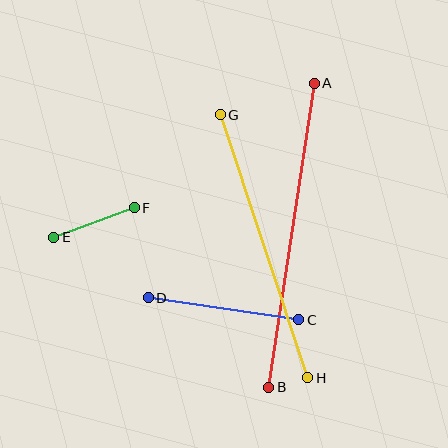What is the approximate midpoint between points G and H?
The midpoint is at approximately (264, 246) pixels.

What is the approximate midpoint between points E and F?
The midpoint is at approximately (94, 223) pixels.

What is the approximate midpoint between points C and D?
The midpoint is at approximately (223, 309) pixels.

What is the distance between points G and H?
The distance is approximately 277 pixels.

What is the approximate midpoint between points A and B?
The midpoint is at approximately (291, 235) pixels.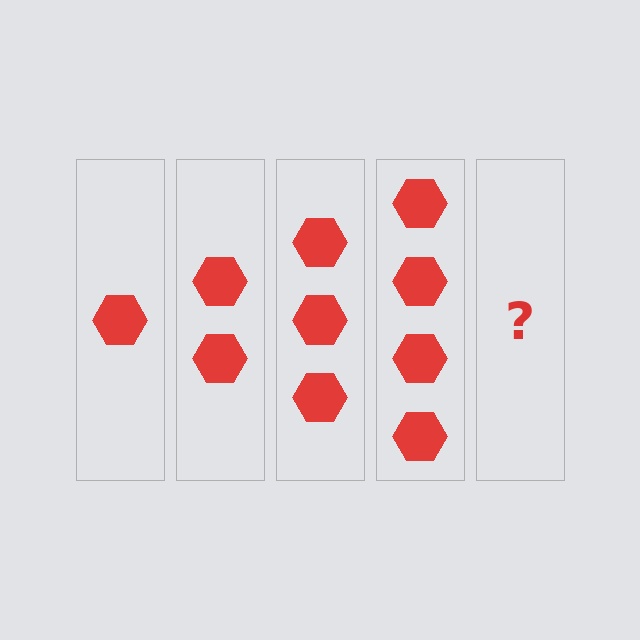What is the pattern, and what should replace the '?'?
The pattern is that each step adds one more hexagon. The '?' should be 5 hexagons.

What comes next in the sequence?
The next element should be 5 hexagons.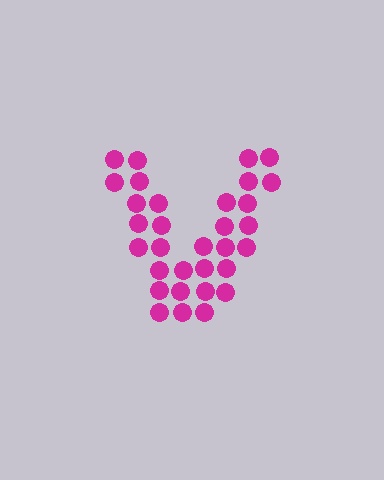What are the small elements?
The small elements are circles.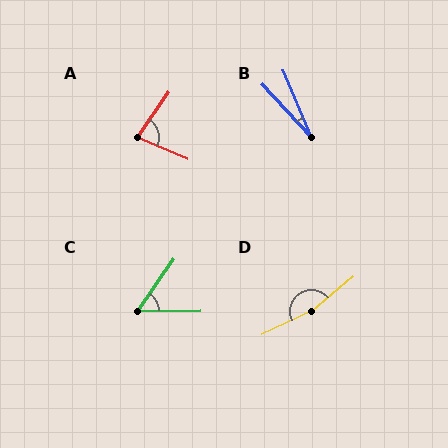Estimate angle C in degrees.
Approximately 54 degrees.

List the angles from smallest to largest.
B (20°), C (54°), A (78°), D (166°).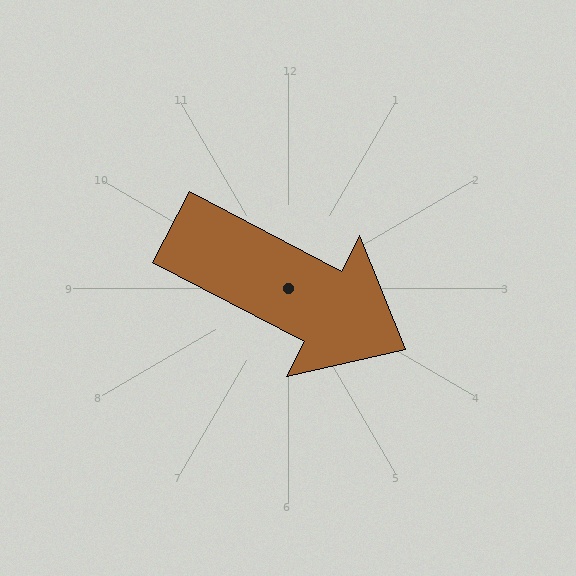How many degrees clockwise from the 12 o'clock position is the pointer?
Approximately 118 degrees.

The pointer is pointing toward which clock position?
Roughly 4 o'clock.